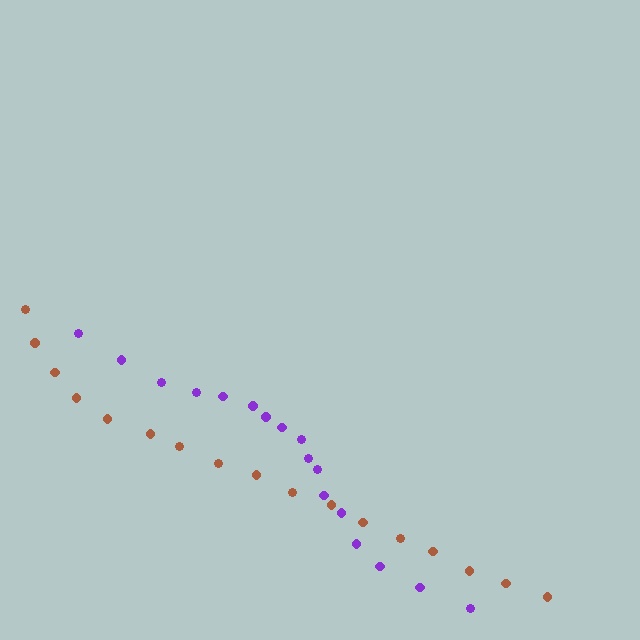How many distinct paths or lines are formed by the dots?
There are 2 distinct paths.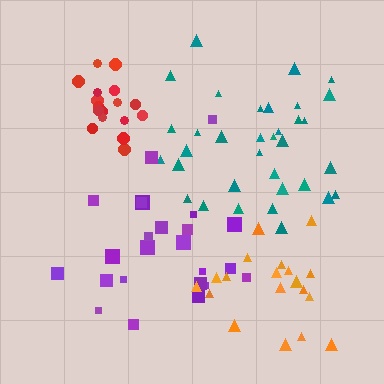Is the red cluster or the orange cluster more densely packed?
Red.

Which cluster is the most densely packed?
Red.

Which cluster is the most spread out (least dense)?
Purple.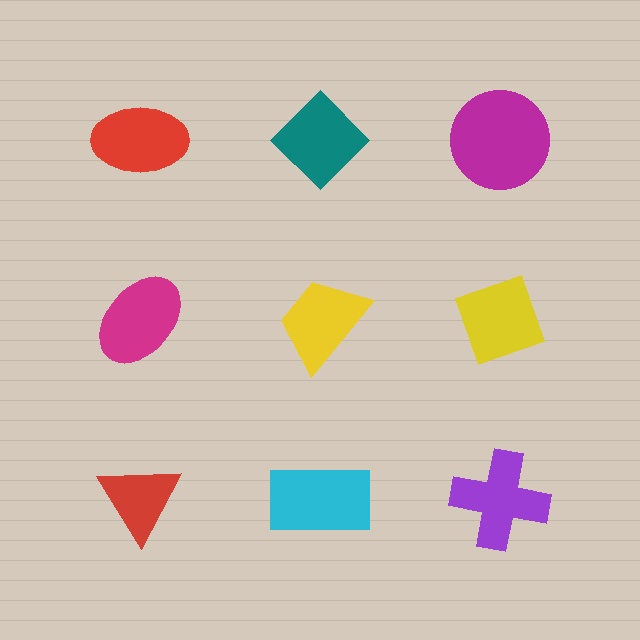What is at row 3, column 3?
A purple cross.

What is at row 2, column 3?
A yellow diamond.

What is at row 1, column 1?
A red ellipse.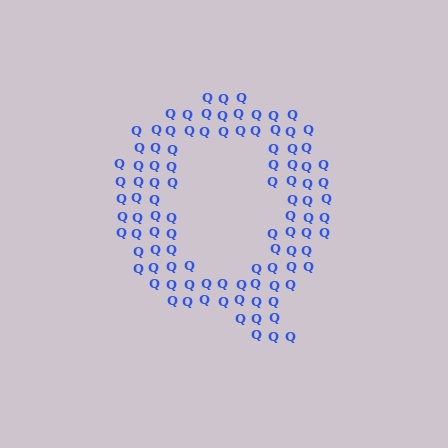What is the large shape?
The large shape is the letter Q.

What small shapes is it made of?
It is made of small letter Q's.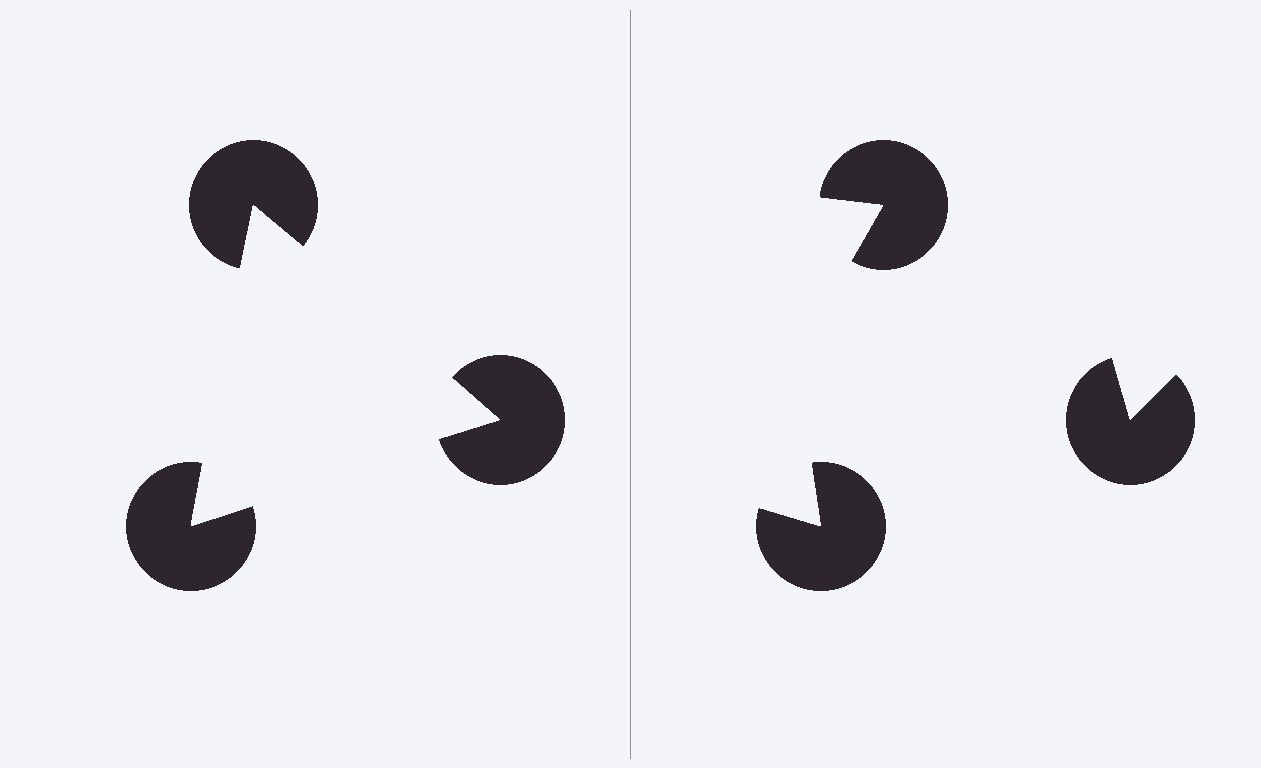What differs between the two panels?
The pac-man discs are positioned identically on both sides; only the wedge orientations differ. On the left they align to a triangle; on the right they are misaligned.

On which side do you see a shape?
An illusory triangle appears on the left side. On the right side the wedge cuts are rotated, so no coherent shape forms.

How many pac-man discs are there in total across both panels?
6 — 3 on each side.